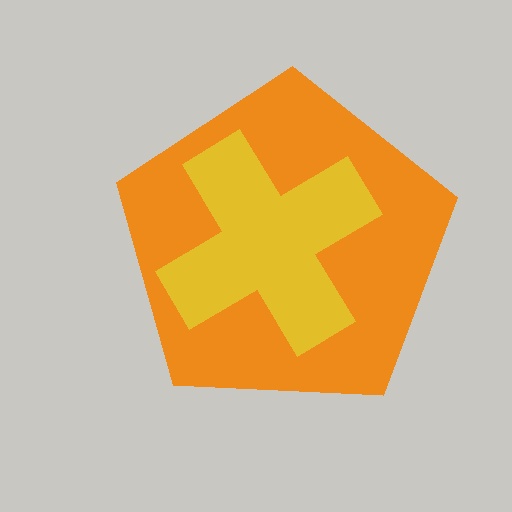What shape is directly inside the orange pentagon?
The yellow cross.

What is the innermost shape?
The yellow cross.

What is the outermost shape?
The orange pentagon.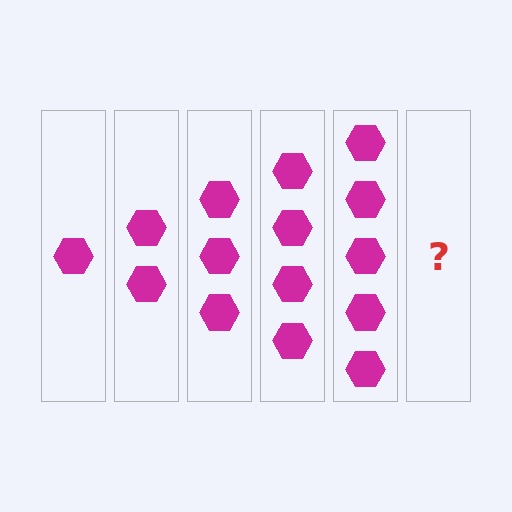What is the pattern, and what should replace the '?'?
The pattern is that each step adds one more hexagon. The '?' should be 6 hexagons.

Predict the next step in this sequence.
The next step is 6 hexagons.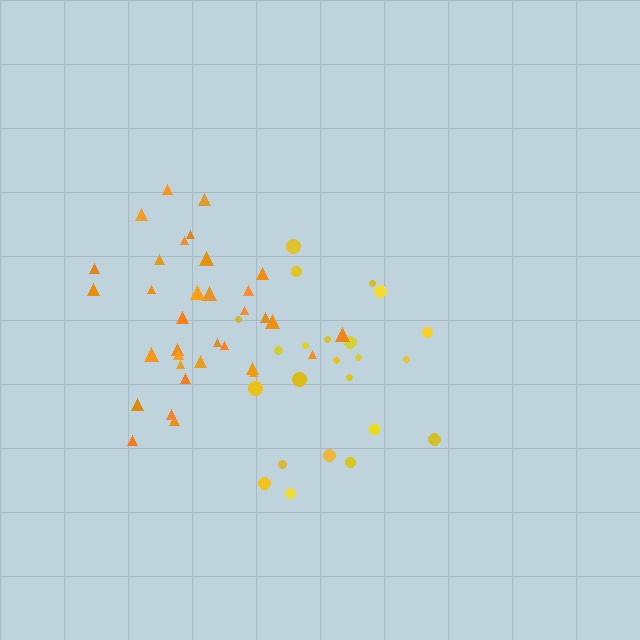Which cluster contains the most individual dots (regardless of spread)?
Orange (34).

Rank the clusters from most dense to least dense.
orange, yellow.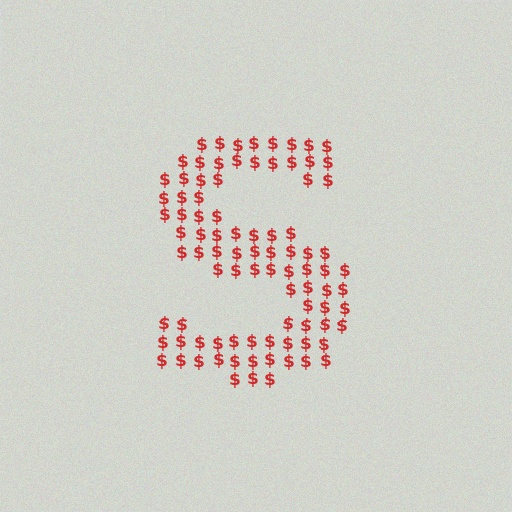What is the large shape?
The large shape is the letter S.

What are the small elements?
The small elements are dollar signs.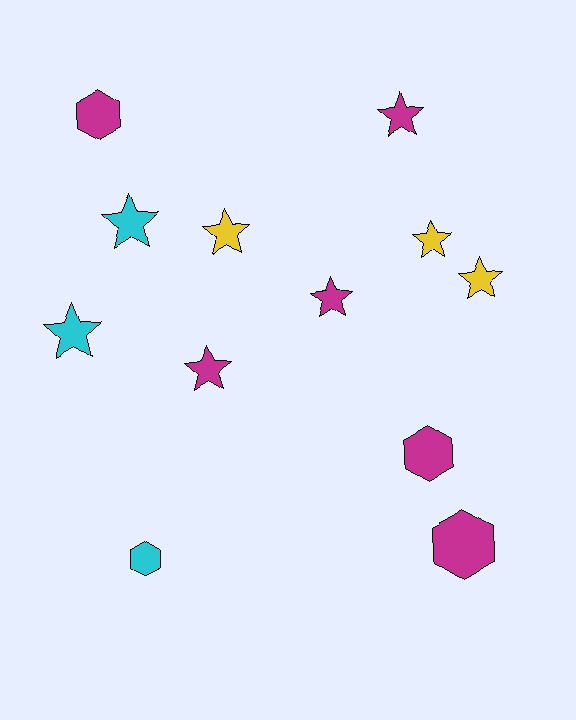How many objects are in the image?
There are 12 objects.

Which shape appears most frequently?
Star, with 8 objects.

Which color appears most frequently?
Magenta, with 6 objects.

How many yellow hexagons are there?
There are no yellow hexagons.